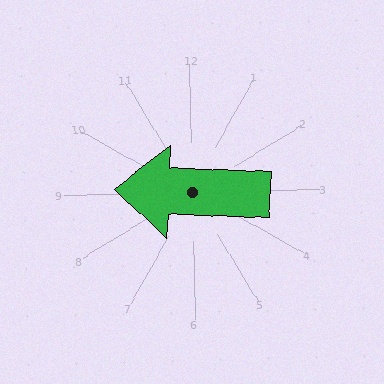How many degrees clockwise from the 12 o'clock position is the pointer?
Approximately 273 degrees.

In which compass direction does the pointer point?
West.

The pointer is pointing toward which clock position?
Roughly 9 o'clock.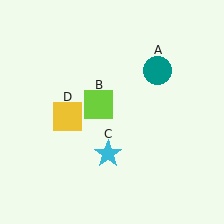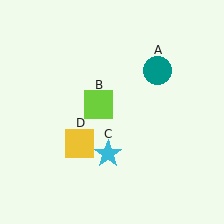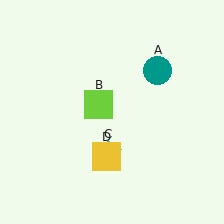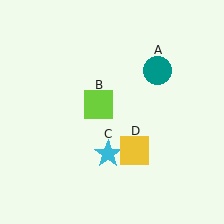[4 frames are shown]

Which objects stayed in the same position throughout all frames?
Teal circle (object A) and lime square (object B) and cyan star (object C) remained stationary.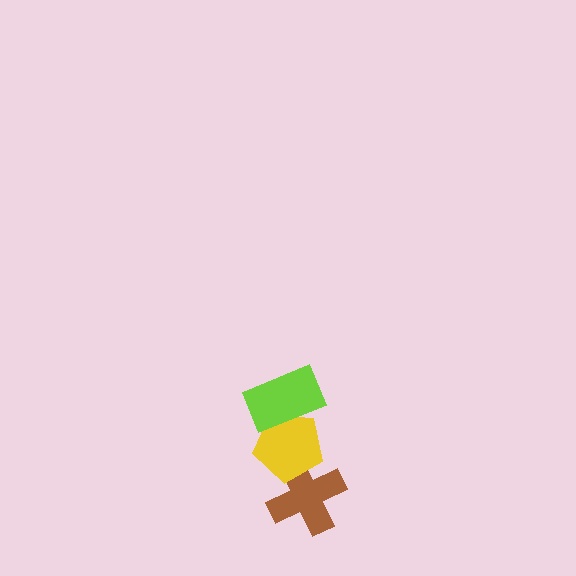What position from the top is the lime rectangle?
The lime rectangle is 1st from the top.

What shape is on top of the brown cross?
The yellow pentagon is on top of the brown cross.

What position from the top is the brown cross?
The brown cross is 3rd from the top.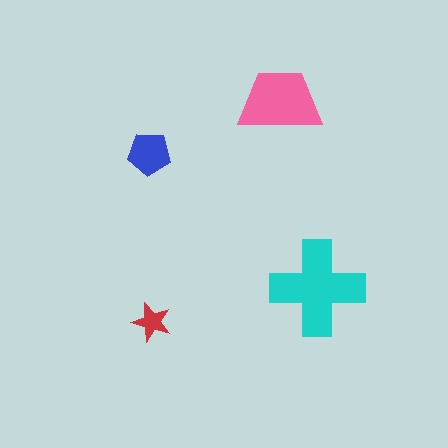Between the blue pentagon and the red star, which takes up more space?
The blue pentagon.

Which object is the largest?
The cyan cross.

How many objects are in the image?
There are 4 objects in the image.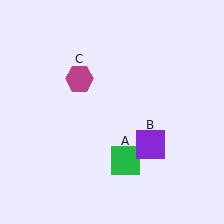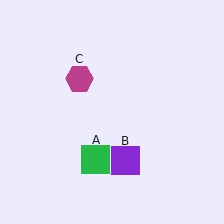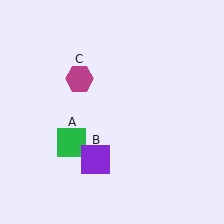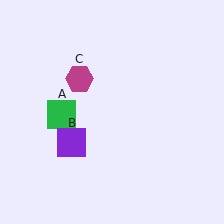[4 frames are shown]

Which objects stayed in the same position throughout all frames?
Magenta hexagon (object C) remained stationary.